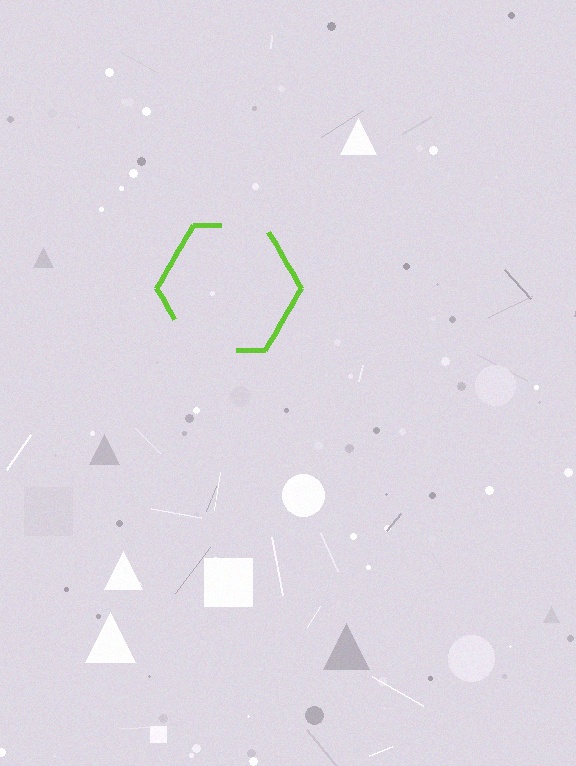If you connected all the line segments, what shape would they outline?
They would outline a hexagon.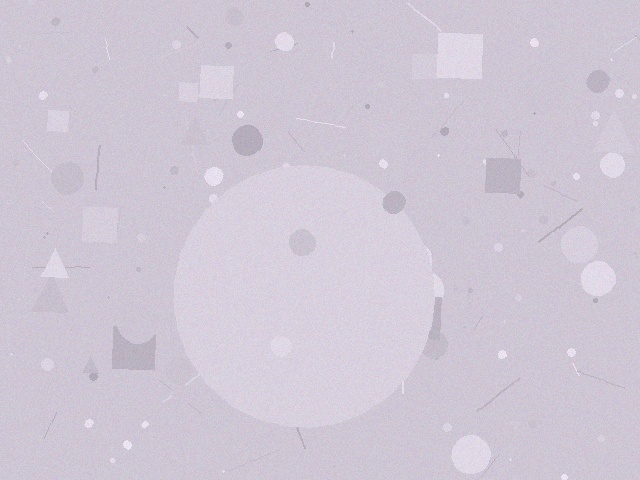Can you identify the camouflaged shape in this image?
The camouflaged shape is a circle.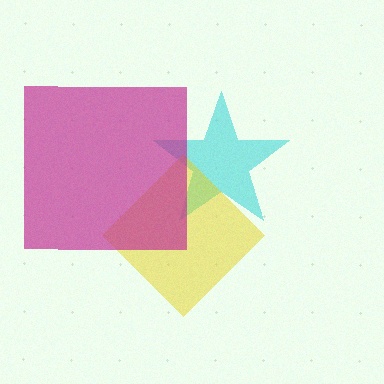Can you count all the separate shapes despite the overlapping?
Yes, there are 3 separate shapes.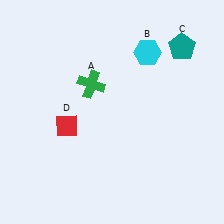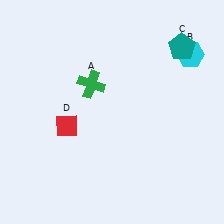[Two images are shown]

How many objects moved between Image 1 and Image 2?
1 object moved between the two images.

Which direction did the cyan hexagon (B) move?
The cyan hexagon (B) moved right.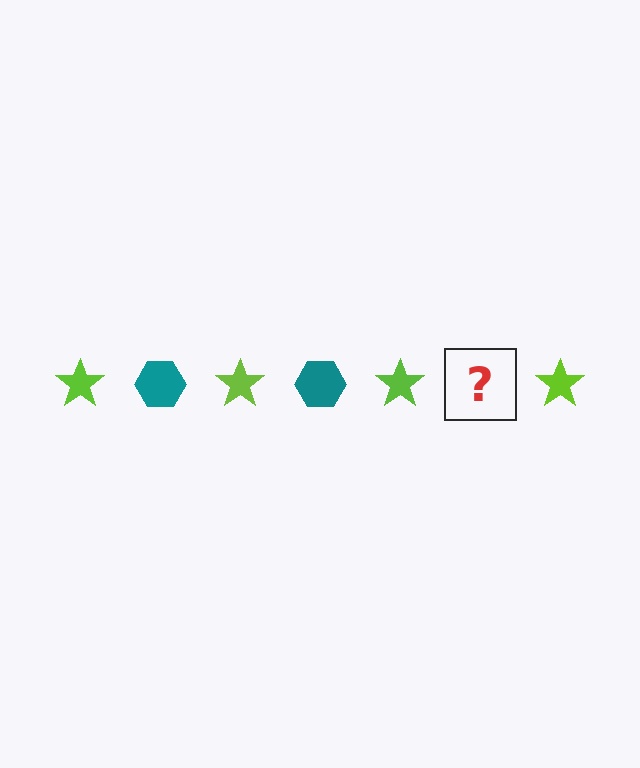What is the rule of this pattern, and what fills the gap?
The rule is that the pattern alternates between lime star and teal hexagon. The gap should be filled with a teal hexagon.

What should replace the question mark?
The question mark should be replaced with a teal hexagon.